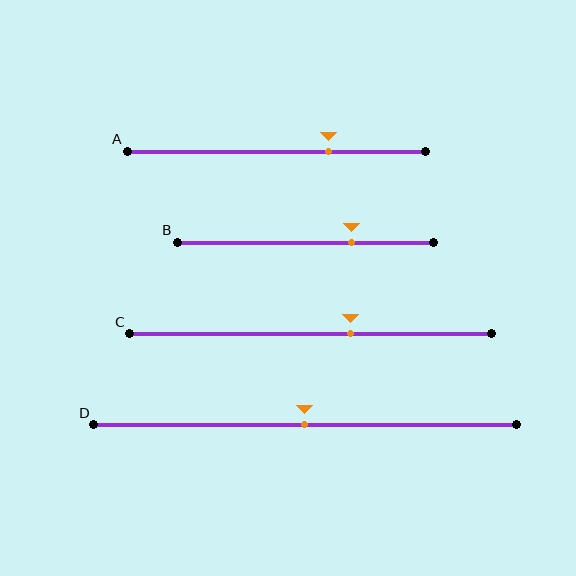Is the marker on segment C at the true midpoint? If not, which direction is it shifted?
No, the marker on segment C is shifted to the right by about 11% of the segment length.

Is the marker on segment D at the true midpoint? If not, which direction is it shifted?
Yes, the marker on segment D is at the true midpoint.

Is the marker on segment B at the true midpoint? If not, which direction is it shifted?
No, the marker on segment B is shifted to the right by about 18% of the segment length.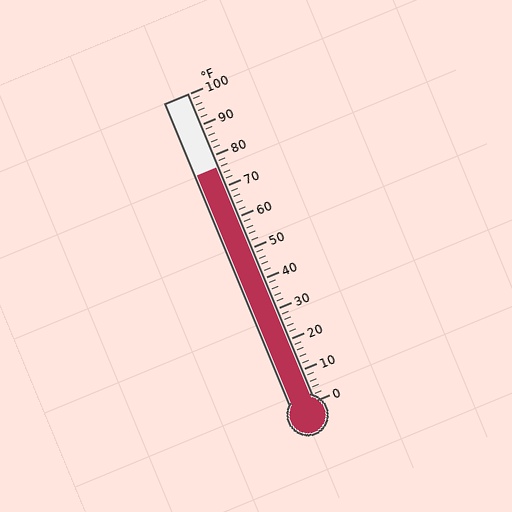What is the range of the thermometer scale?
The thermometer scale ranges from 0°F to 100°F.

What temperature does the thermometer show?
The thermometer shows approximately 76°F.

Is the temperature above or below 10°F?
The temperature is above 10°F.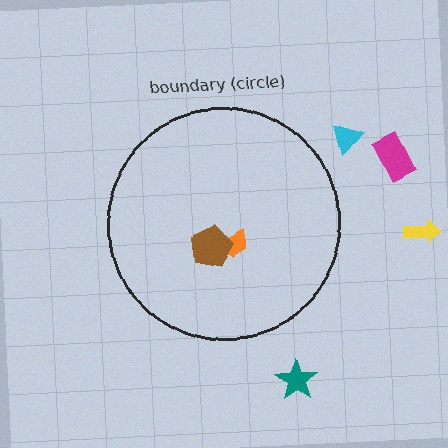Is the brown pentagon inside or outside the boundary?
Inside.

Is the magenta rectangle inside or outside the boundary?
Outside.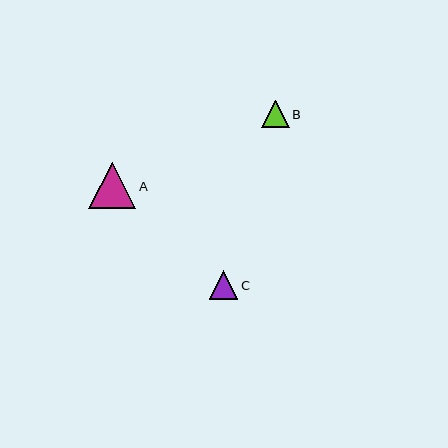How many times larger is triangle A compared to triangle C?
Triangle A is approximately 1.6 times the size of triangle C.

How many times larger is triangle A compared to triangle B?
Triangle A is approximately 1.7 times the size of triangle B.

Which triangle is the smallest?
Triangle B is the smallest with a size of approximately 28 pixels.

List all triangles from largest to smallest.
From largest to smallest: A, C, B.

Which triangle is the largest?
Triangle A is the largest with a size of approximately 47 pixels.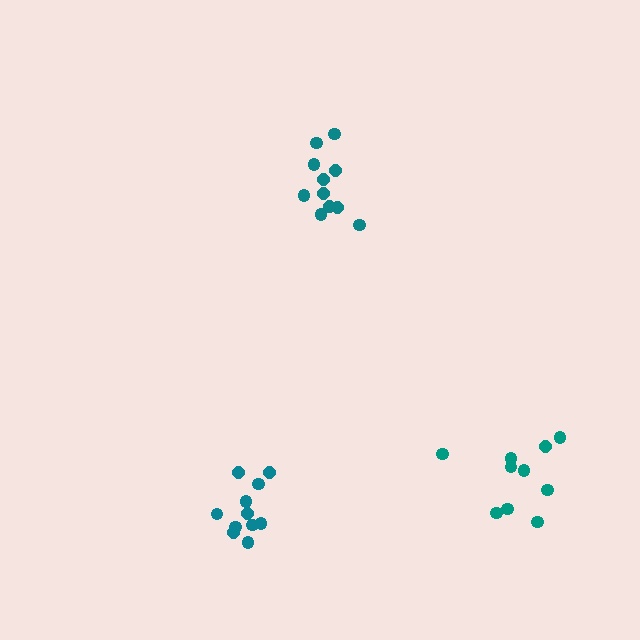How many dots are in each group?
Group 1: 10 dots, Group 2: 12 dots, Group 3: 11 dots (33 total).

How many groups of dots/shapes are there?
There are 3 groups.